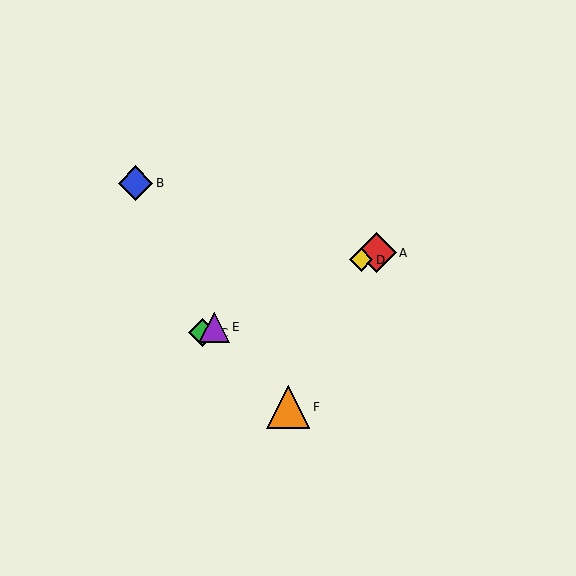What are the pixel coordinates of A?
Object A is at (376, 253).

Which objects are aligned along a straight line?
Objects A, C, D, E are aligned along a straight line.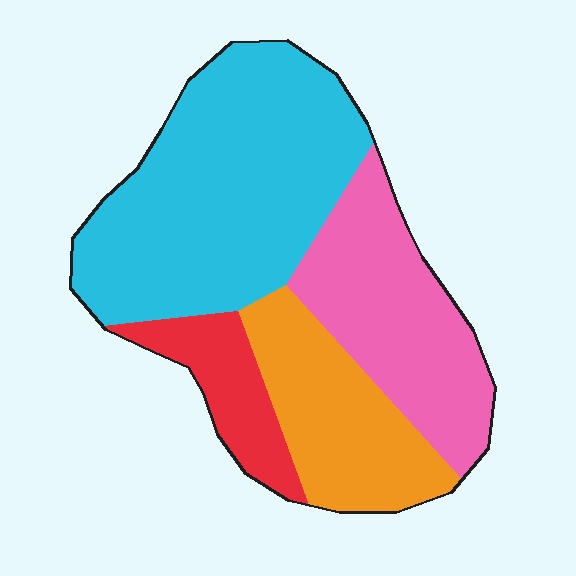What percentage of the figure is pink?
Pink covers around 25% of the figure.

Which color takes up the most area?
Cyan, at roughly 45%.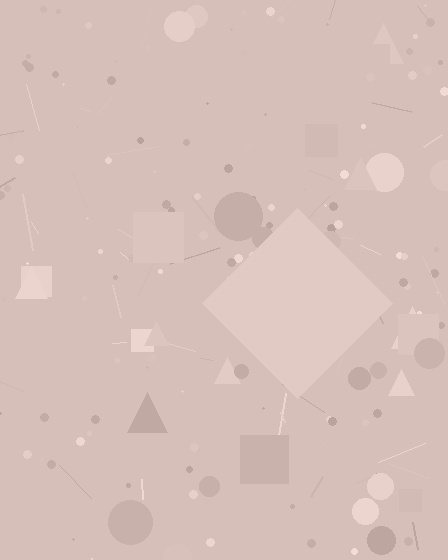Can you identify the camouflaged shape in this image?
The camouflaged shape is a diamond.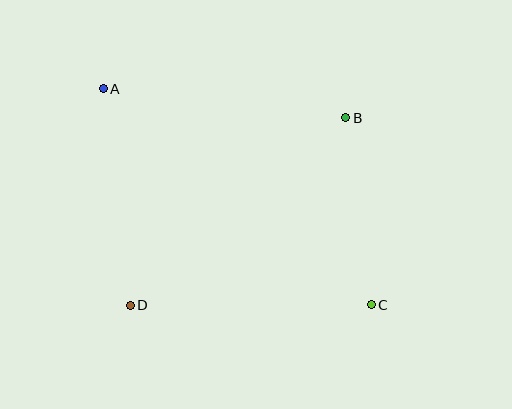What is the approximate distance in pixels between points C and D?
The distance between C and D is approximately 241 pixels.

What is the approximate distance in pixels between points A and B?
The distance between A and B is approximately 244 pixels.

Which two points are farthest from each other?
Points A and C are farthest from each other.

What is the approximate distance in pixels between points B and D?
The distance between B and D is approximately 286 pixels.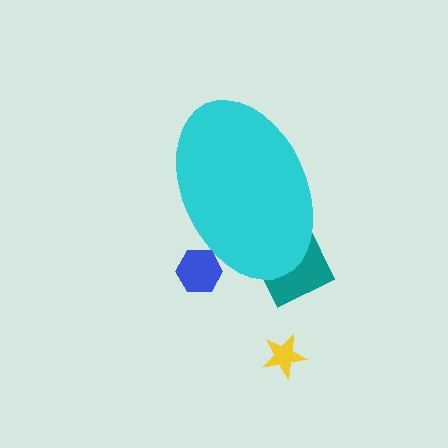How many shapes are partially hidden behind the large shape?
2 shapes are partially hidden.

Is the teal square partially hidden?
Yes, the teal square is partially hidden behind the cyan ellipse.